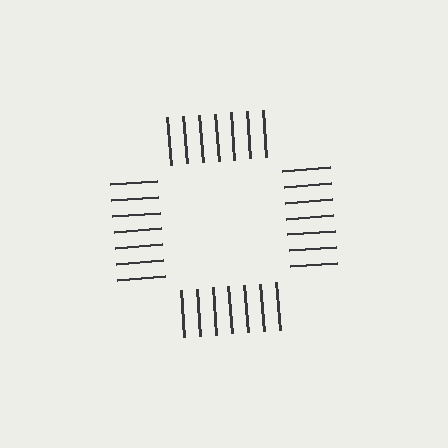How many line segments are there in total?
28 — 7 along each of the 4 edges.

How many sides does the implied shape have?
4 sides — the line-ends trace a square.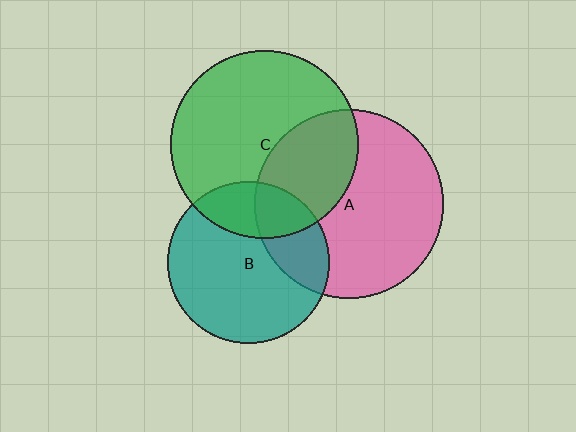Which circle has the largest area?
Circle A (pink).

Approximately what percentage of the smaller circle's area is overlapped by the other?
Approximately 25%.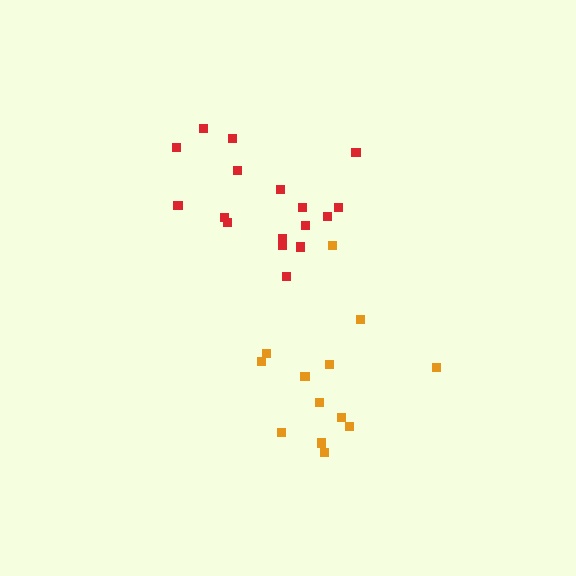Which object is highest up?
The red cluster is topmost.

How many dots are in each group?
Group 1: 17 dots, Group 2: 13 dots (30 total).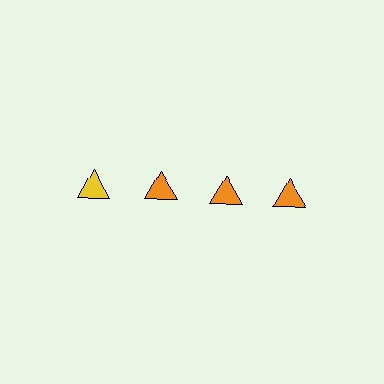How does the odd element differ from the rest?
It has a different color: yellow instead of orange.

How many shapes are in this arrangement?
There are 4 shapes arranged in a grid pattern.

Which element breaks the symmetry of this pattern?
The yellow triangle in the top row, leftmost column breaks the symmetry. All other shapes are orange triangles.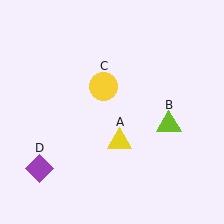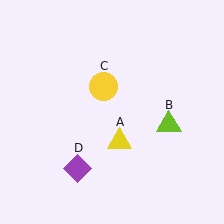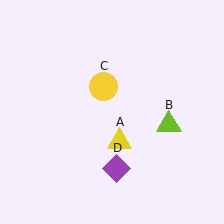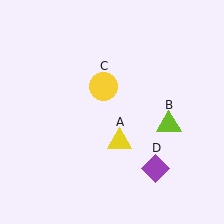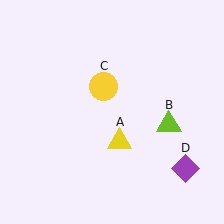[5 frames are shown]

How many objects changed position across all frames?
1 object changed position: purple diamond (object D).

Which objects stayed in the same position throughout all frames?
Yellow triangle (object A) and lime triangle (object B) and yellow circle (object C) remained stationary.